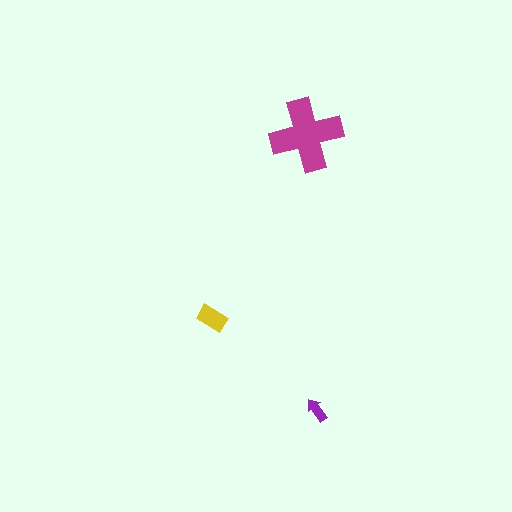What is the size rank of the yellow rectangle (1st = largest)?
2nd.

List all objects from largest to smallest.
The magenta cross, the yellow rectangle, the purple arrow.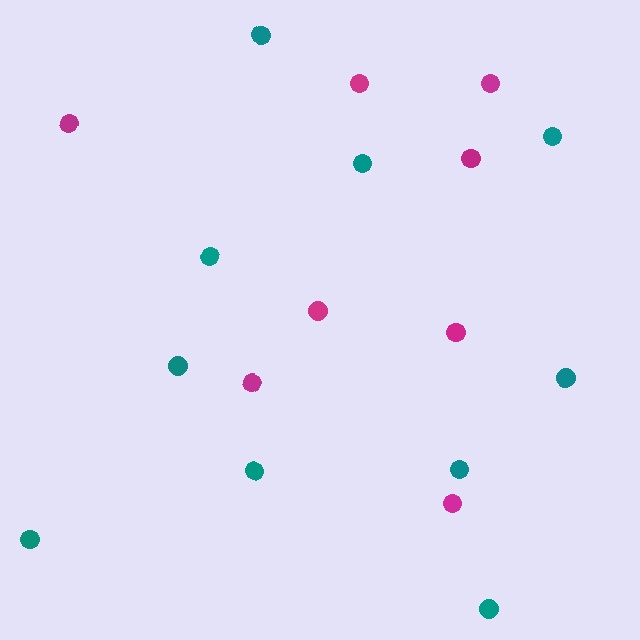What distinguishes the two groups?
There are 2 groups: one group of magenta circles (8) and one group of teal circles (10).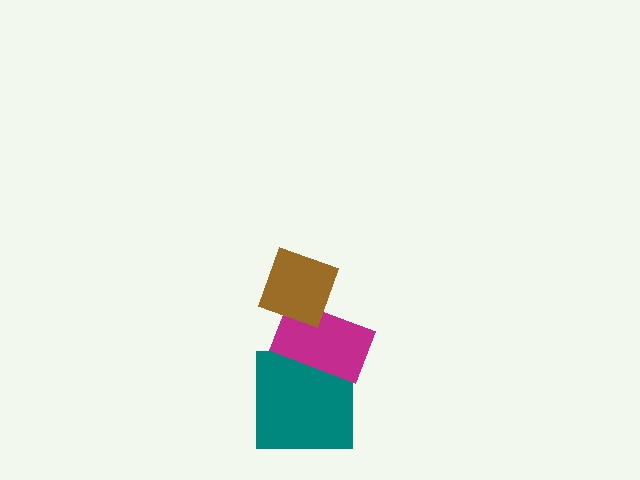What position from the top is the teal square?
The teal square is 3rd from the top.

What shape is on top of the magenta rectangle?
The brown diamond is on top of the magenta rectangle.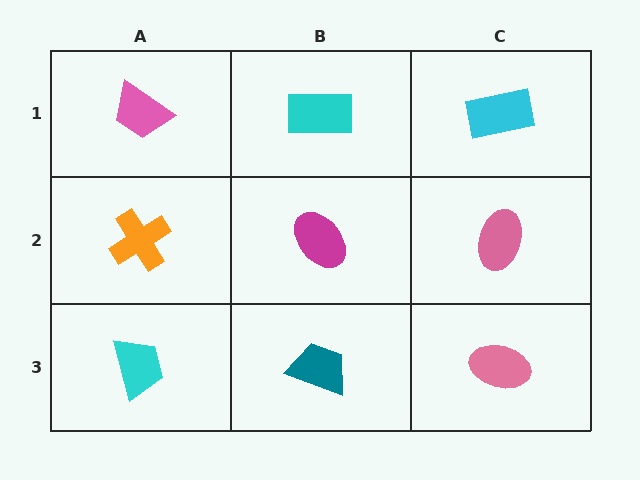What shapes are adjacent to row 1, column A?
An orange cross (row 2, column A), a cyan rectangle (row 1, column B).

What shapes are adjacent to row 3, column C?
A pink ellipse (row 2, column C), a teal trapezoid (row 3, column B).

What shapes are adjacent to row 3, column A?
An orange cross (row 2, column A), a teal trapezoid (row 3, column B).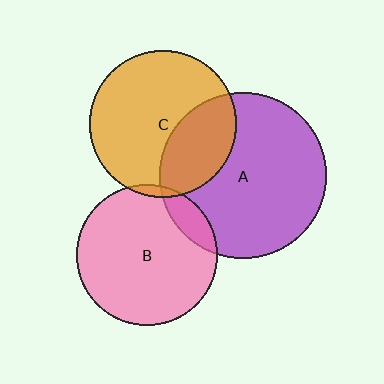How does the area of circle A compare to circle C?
Approximately 1.3 times.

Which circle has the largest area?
Circle A (purple).